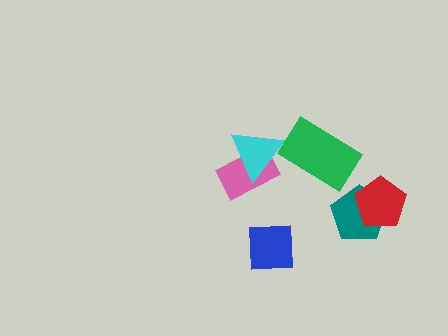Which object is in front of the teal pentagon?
The red pentagon is in front of the teal pentagon.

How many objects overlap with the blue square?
0 objects overlap with the blue square.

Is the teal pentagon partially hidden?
Yes, it is partially covered by another shape.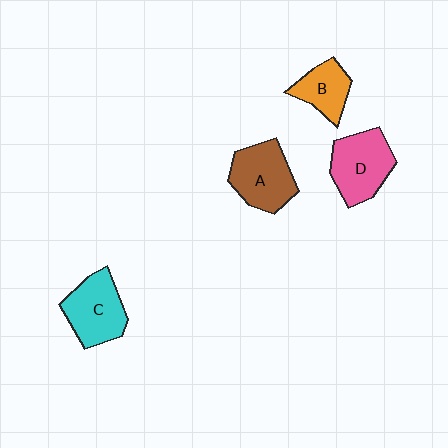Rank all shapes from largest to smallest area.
From largest to smallest: D (pink), A (brown), C (cyan), B (orange).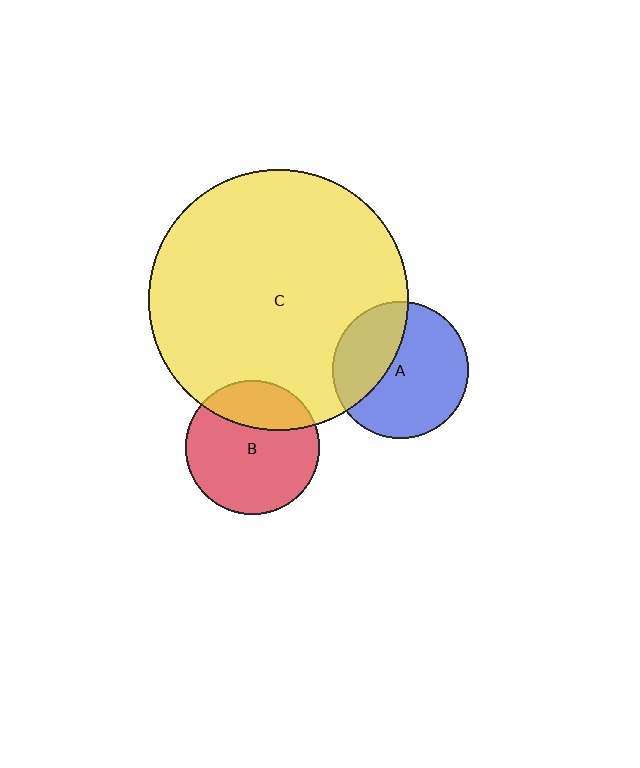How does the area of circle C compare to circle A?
Approximately 3.6 times.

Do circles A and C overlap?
Yes.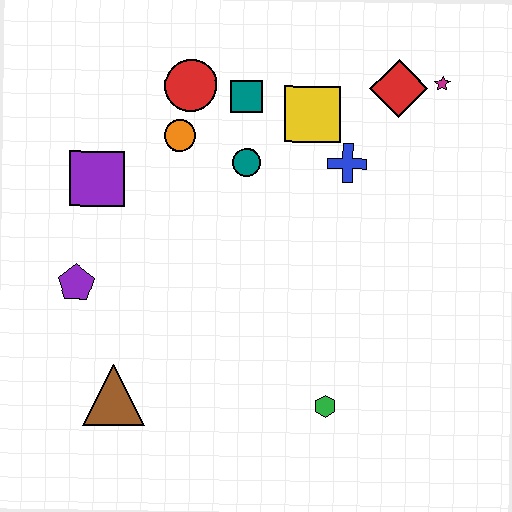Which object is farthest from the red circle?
The green hexagon is farthest from the red circle.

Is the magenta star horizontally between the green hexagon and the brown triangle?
No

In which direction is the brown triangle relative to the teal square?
The brown triangle is below the teal square.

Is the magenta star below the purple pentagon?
No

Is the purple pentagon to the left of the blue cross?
Yes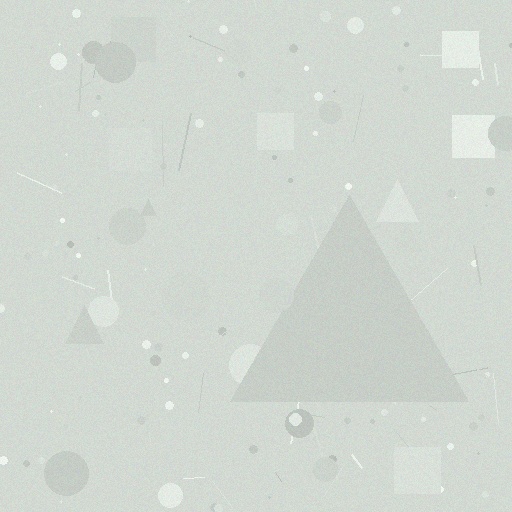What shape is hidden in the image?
A triangle is hidden in the image.